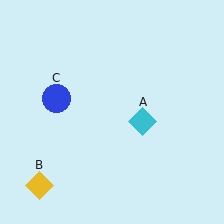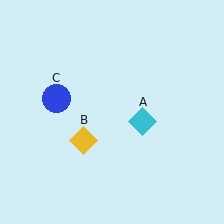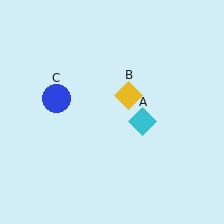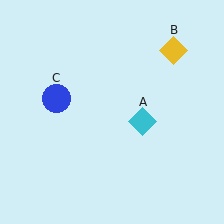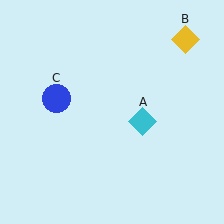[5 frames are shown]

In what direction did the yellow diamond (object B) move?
The yellow diamond (object B) moved up and to the right.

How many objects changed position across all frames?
1 object changed position: yellow diamond (object B).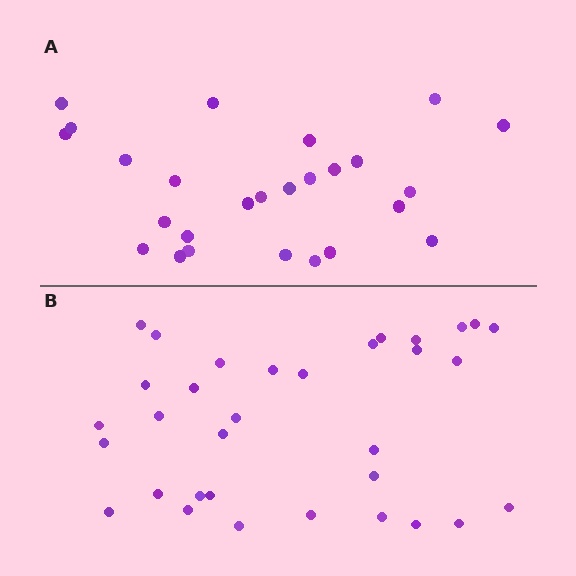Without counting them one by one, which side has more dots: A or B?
Region B (the bottom region) has more dots.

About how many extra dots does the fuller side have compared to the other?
Region B has roughly 8 or so more dots than region A.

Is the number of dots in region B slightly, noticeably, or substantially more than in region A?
Region B has noticeably more, but not dramatically so. The ratio is roughly 1.3 to 1.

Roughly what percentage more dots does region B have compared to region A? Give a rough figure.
About 25% more.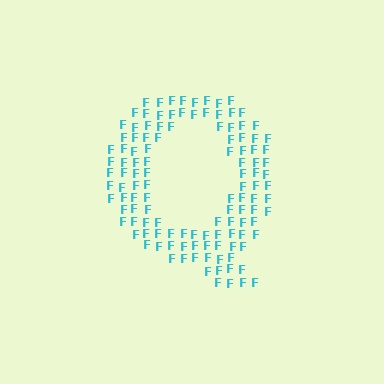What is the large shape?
The large shape is the letter Q.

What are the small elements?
The small elements are letter F's.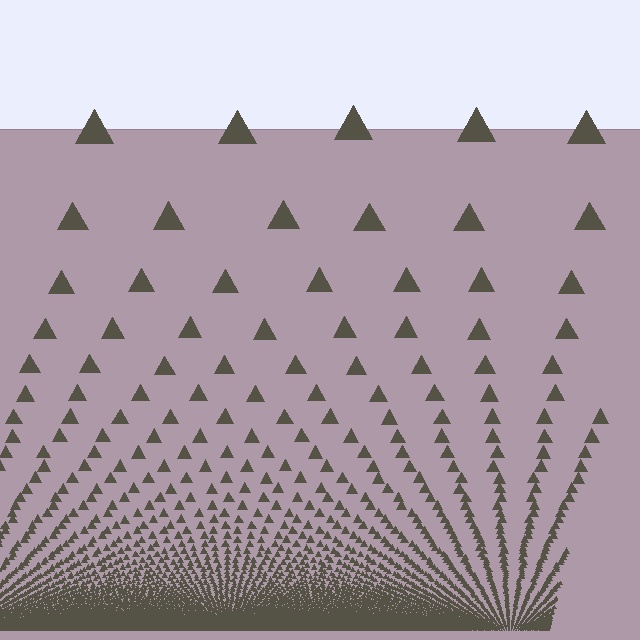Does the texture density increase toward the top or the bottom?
Density increases toward the bottom.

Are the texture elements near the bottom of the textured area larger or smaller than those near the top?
Smaller. The gradient is inverted — elements near the bottom are smaller and denser.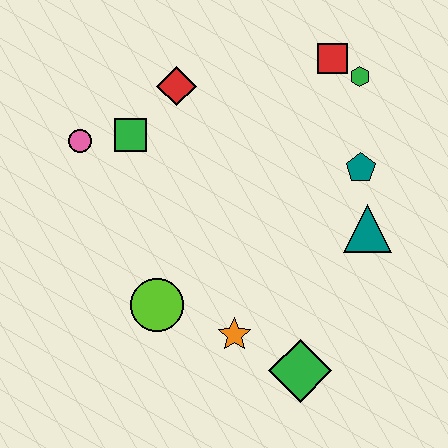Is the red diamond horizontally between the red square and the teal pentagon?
No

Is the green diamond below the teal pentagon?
Yes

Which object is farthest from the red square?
The green diamond is farthest from the red square.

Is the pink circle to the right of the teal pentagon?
No